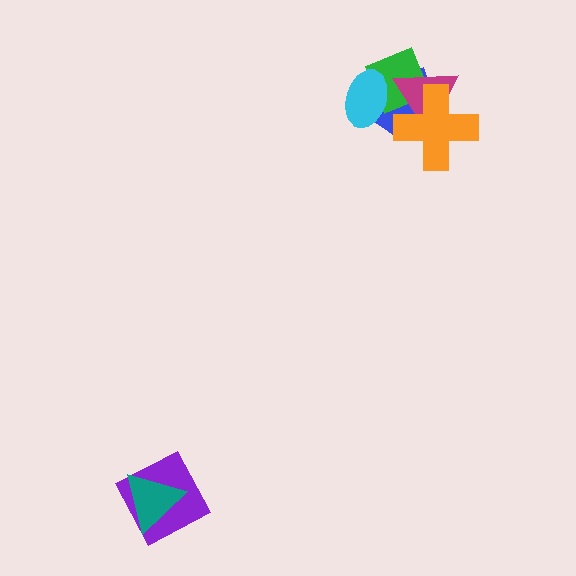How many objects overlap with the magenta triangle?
4 objects overlap with the magenta triangle.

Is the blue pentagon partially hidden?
Yes, it is partially covered by another shape.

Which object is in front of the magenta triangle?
The orange cross is in front of the magenta triangle.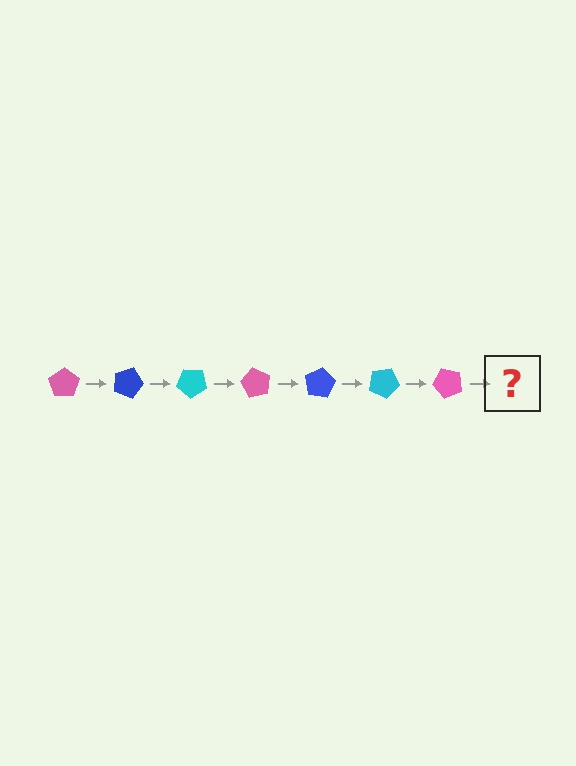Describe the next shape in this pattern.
It should be a blue pentagon, rotated 140 degrees from the start.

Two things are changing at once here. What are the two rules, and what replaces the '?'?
The two rules are that it rotates 20 degrees each step and the color cycles through pink, blue, and cyan. The '?' should be a blue pentagon, rotated 140 degrees from the start.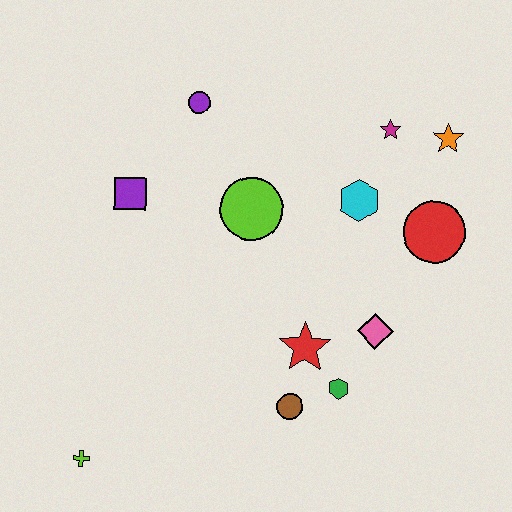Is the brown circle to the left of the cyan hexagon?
Yes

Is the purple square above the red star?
Yes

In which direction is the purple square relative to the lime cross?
The purple square is above the lime cross.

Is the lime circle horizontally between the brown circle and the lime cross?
Yes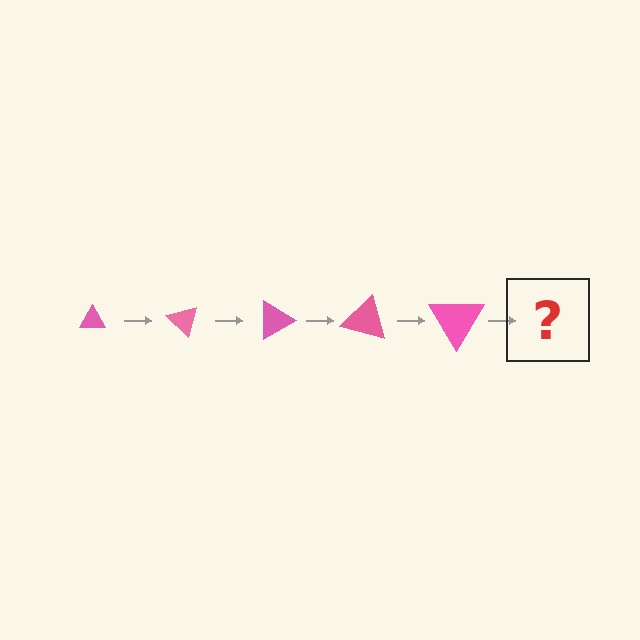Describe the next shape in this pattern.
It should be a triangle, larger than the previous one and rotated 225 degrees from the start.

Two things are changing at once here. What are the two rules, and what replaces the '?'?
The two rules are that the triangle grows larger each step and it rotates 45 degrees each step. The '?' should be a triangle, larger than the previous one and rotated 225 degrees from the start.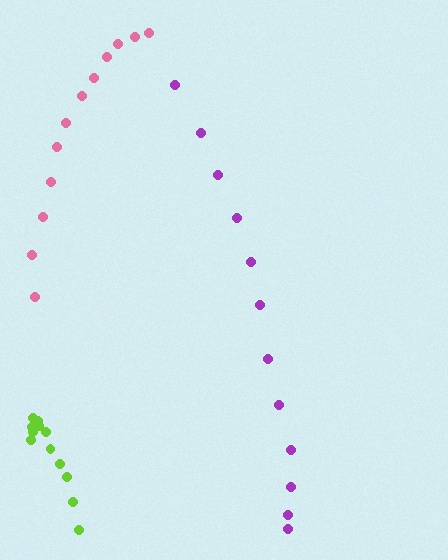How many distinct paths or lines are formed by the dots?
There are 3 distinct paths.